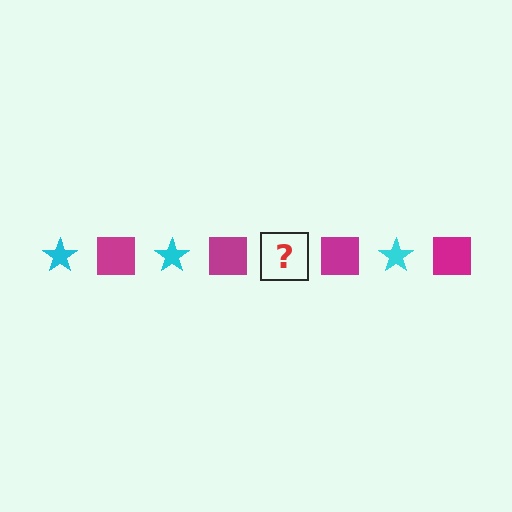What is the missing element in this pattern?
The missing element is a cyan star.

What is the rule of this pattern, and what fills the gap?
The rule is that the pattern alternates between cyan star and magenta square. The gap should be filled with a cyan star.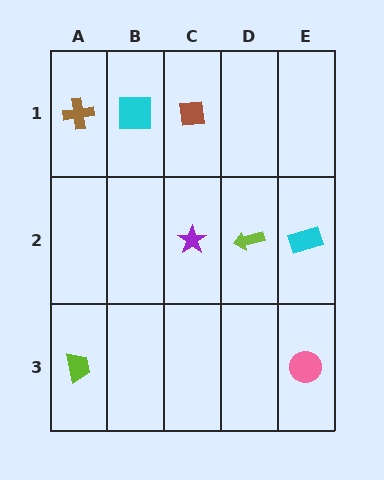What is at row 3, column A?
A lime trapezoid.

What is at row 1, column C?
A brown square.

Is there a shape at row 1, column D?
No, that cell is empty.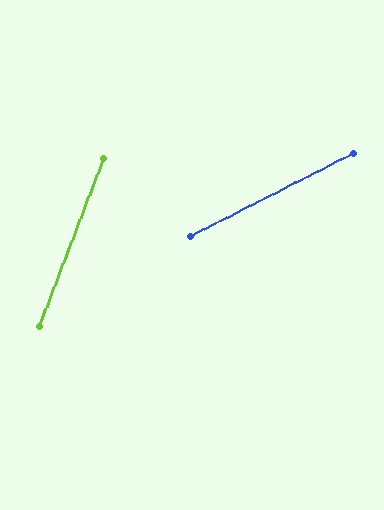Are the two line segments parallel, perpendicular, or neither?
Neither parallel nor perpendicular — they differ by about 42°.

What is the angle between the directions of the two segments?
Approximately 42 degrees.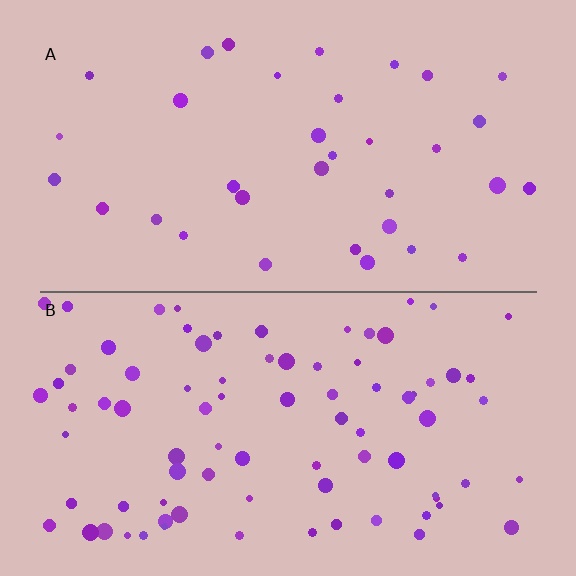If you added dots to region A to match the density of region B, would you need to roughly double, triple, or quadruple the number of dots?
Approximately double.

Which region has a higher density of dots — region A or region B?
B (the bottom).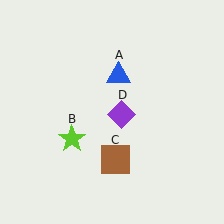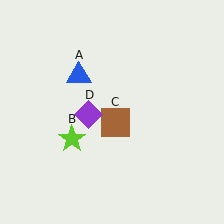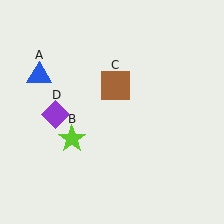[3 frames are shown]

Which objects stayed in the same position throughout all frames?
Lime star (object B) remained stationary.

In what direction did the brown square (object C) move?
The brown square (object C) moved up.